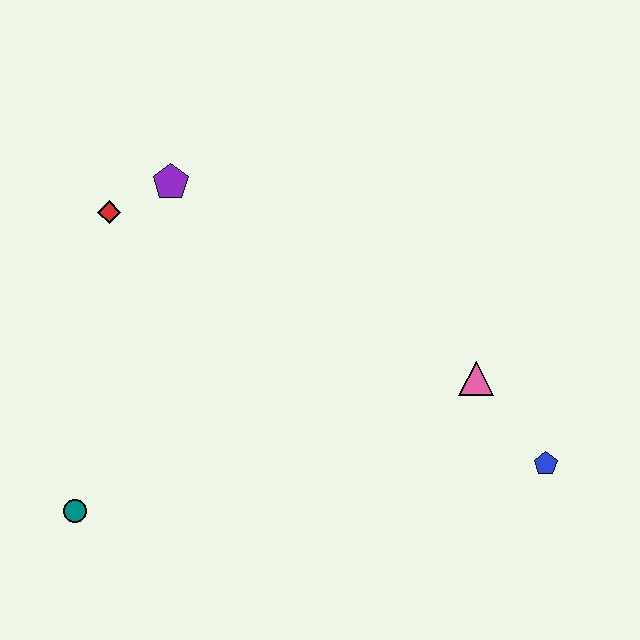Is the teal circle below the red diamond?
Yes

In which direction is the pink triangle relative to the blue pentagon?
The pink triangle is above the blue pentagon.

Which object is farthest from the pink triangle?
The teal circle is farthest from the pink triangle.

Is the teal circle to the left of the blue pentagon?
Yes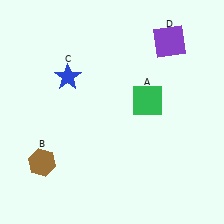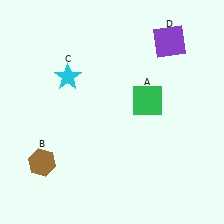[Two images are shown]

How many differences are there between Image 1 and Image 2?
There is 1 difference between the two images.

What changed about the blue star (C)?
In Image 1, C is blue. In Image 2, it changed to cyan.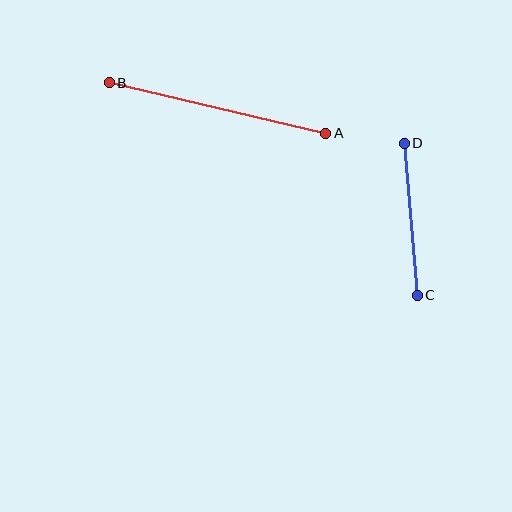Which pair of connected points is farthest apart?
Points A and B are farthest apart.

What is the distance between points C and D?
The distance is approximately 153 pixels.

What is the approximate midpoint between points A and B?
The midpoint is at approximately (217, 108) pixels.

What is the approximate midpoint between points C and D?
The midpoint is at approximately (411, 219) pixels.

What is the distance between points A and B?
The distance is approximately 222 pixels.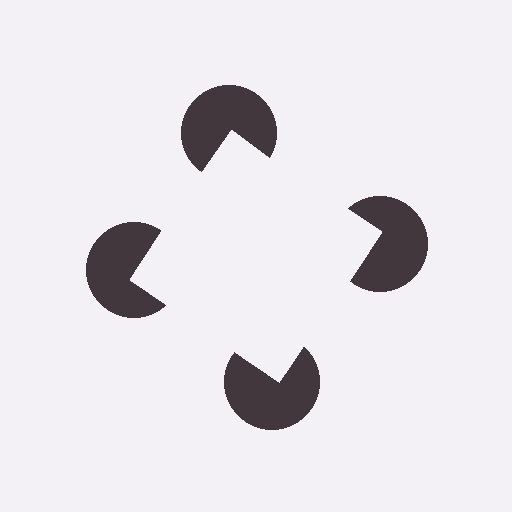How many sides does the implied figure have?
4 sides.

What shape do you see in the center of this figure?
An illusory square — its edges are inferred from the aligned wedge cuts in the pac-man discs, not physically drawn.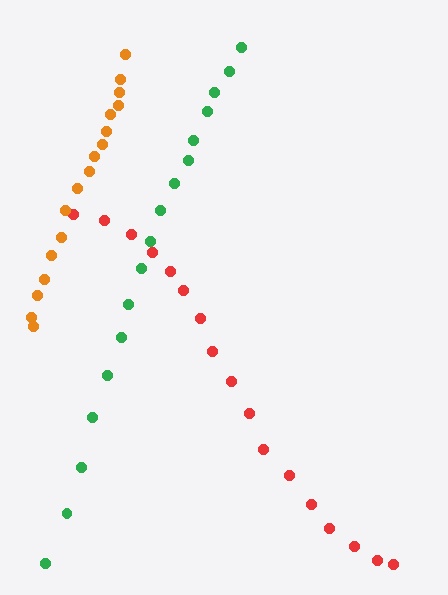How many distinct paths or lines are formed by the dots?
There are 3 distinct paths.